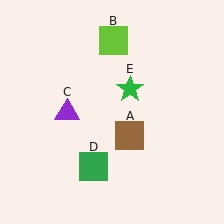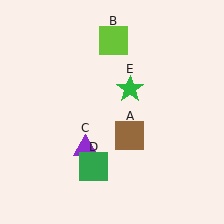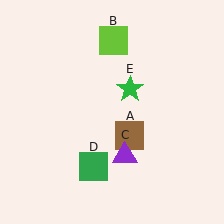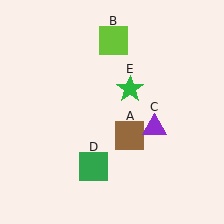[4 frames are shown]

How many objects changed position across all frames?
1 object changed position: purple triangle (object C).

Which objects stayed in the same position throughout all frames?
Brown square (object A) and lime square (object B) and green square (object D) and green star (object E) remained stationary.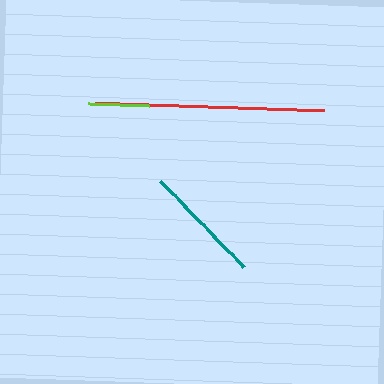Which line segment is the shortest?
The lime line is the shortest at approximately 61 pixels.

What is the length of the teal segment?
The teal segment is approximately 119 pixels long.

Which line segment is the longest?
The red line is the longest at approximately 229 pixels.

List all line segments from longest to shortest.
From longest to shortest: red, teal, lime.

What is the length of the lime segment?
The lime segment is approximately 61 pixels long.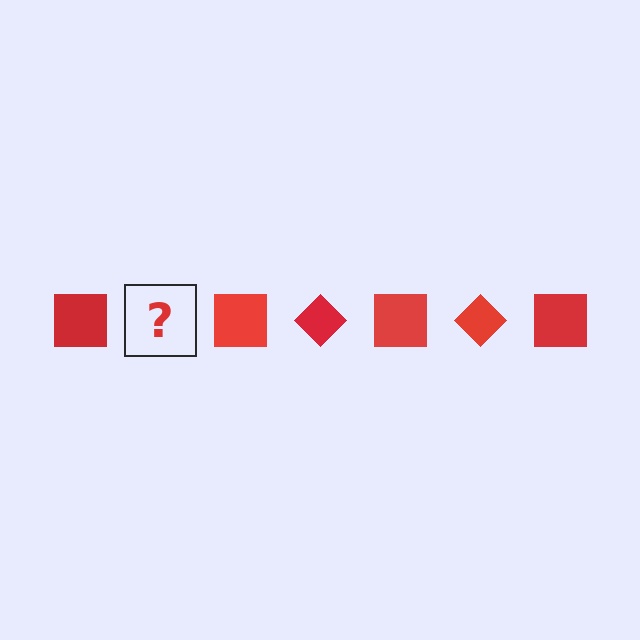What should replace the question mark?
The question mark should be replaced with a red diamond.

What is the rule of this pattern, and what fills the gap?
The rule is that the pattern cycles through square, diamond shapes in red. The gap should be filled with a red diamond.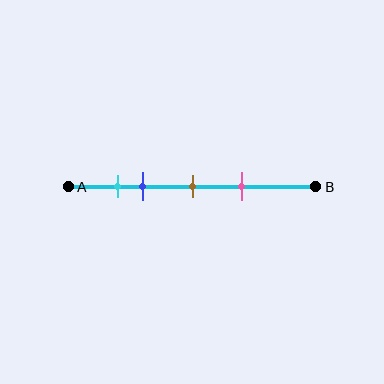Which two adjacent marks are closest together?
The cyan and blue marks are the closest adjacent pair.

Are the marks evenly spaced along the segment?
No, the marks are not evenly spaced.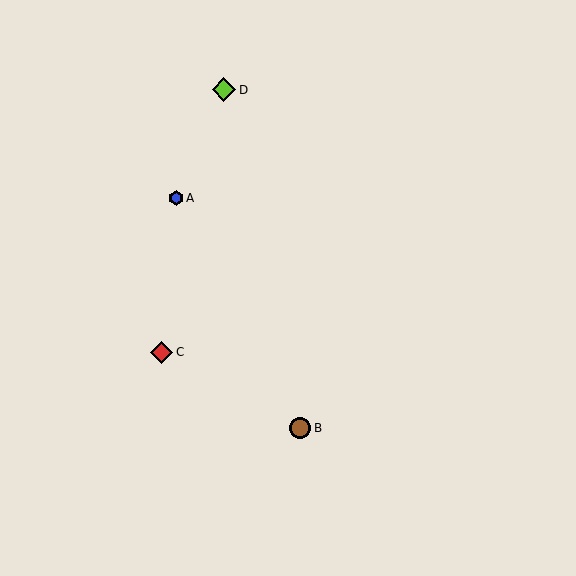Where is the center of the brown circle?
The center of the brown circle is at (300, 428).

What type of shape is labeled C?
Shape C is a red diamond.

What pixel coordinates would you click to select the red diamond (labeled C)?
Click at (162, 352) to select the red diamond C.